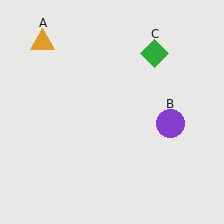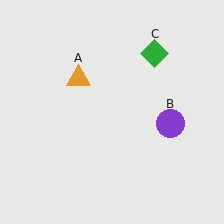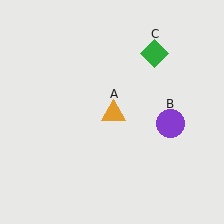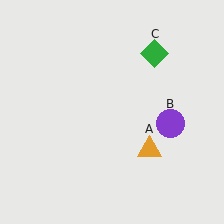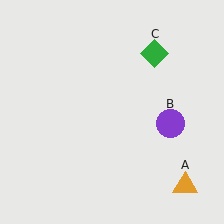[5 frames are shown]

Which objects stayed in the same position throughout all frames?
Purple circle (object B) and green diamond (object C) remained stationary.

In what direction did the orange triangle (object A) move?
The orange triangle (object A) moved down and to the right.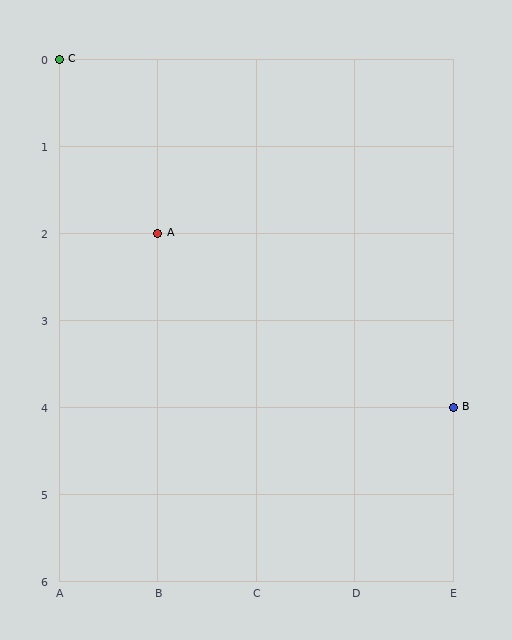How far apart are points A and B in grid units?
Points A and B are 3 columns and 2 rows apart (about 3.6 grid units diagonally).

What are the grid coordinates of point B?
Point B is at grid coordinates (E, 4).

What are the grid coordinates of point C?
Point C is at grid coordinates (A, 0).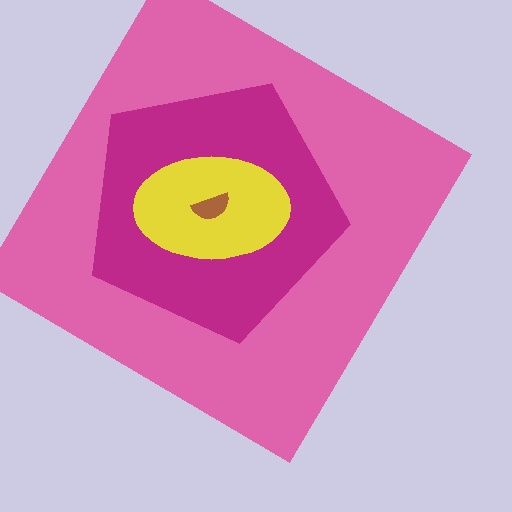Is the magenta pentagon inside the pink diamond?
Yes.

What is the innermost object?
The brown semicircle.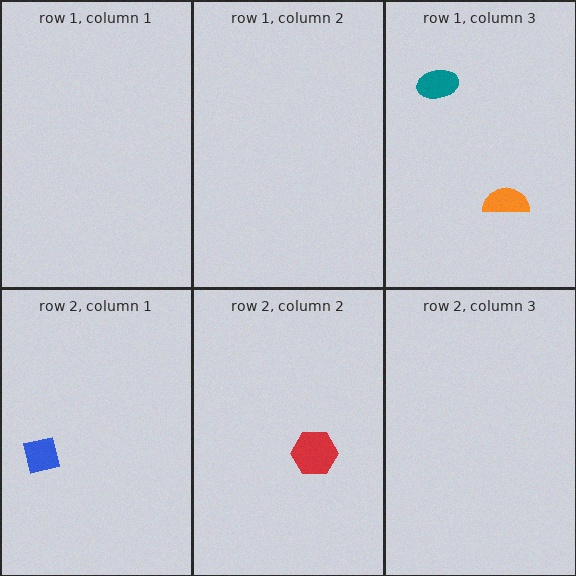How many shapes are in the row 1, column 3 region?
2.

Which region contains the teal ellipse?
The row 1, column 3 region.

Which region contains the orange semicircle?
The row 1, column 3 region.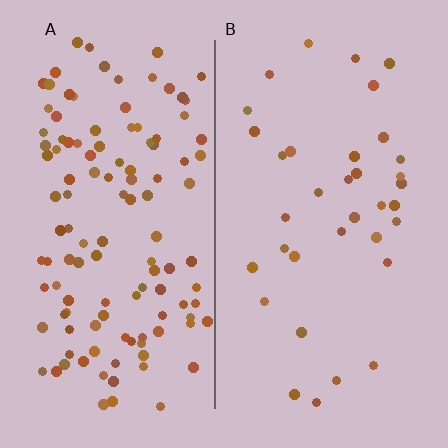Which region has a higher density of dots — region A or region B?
A (the left).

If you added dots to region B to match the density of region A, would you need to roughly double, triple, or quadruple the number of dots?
Approximately triple.